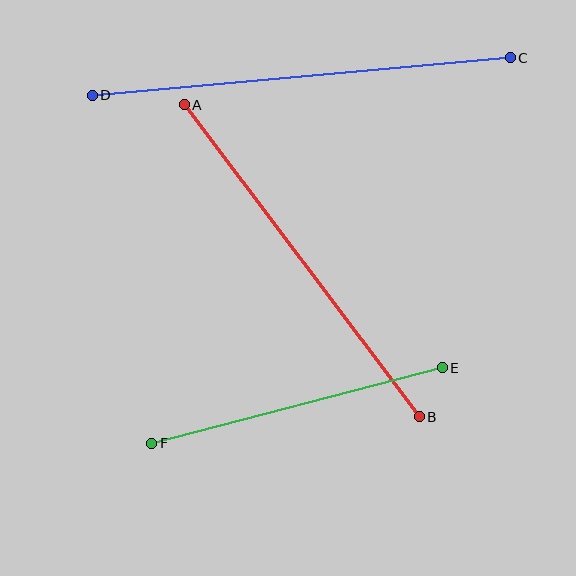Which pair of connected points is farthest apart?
Points C and D are farthest apart.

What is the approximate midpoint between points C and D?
The midpoint is at approximately (301, 77) pixels.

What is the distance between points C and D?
The distance is approximately 420 pixels.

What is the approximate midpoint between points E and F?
The midpoint is at approximately (297, 406) pixels.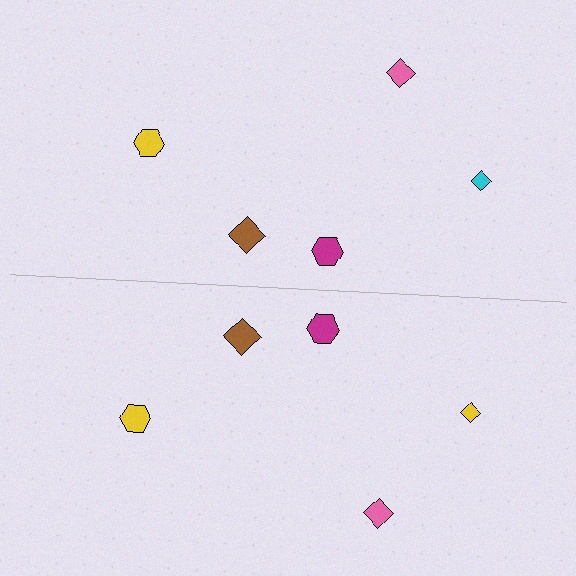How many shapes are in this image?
There are 10 shapes in this image.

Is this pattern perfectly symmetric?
No, the pattern is not perfectly symmetric. The yellow diamond on the bottom side breaks the symmetry — its mirror counterpart is cyan.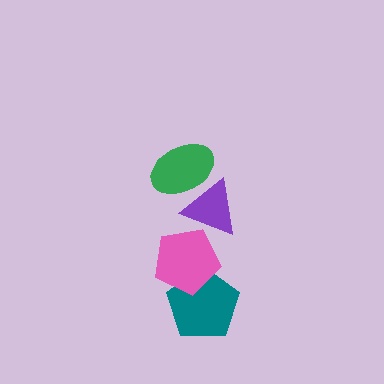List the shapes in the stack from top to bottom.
From top to bottom: the green ellipse, the purple triangle, the pink pentagon, the teal pentagon.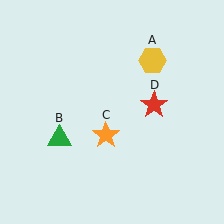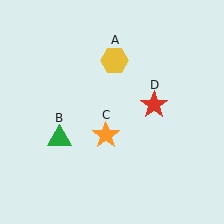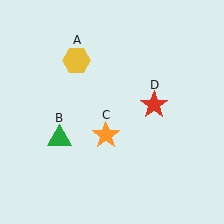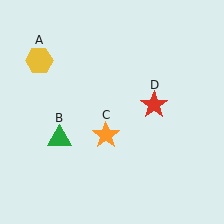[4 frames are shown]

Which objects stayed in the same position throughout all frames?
Green triangle (object B) and orange star (object C) and red star (object D) remained stationary.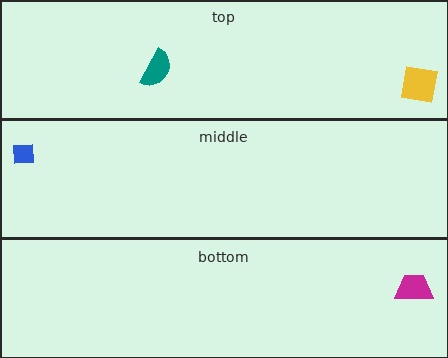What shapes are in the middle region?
The blue square.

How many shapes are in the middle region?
1.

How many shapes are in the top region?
2.